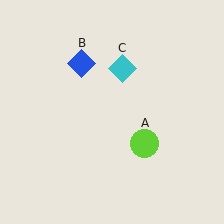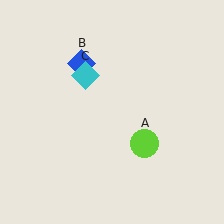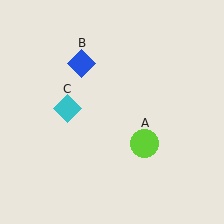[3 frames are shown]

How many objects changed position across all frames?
1 object changed position: cyan diamond (object C).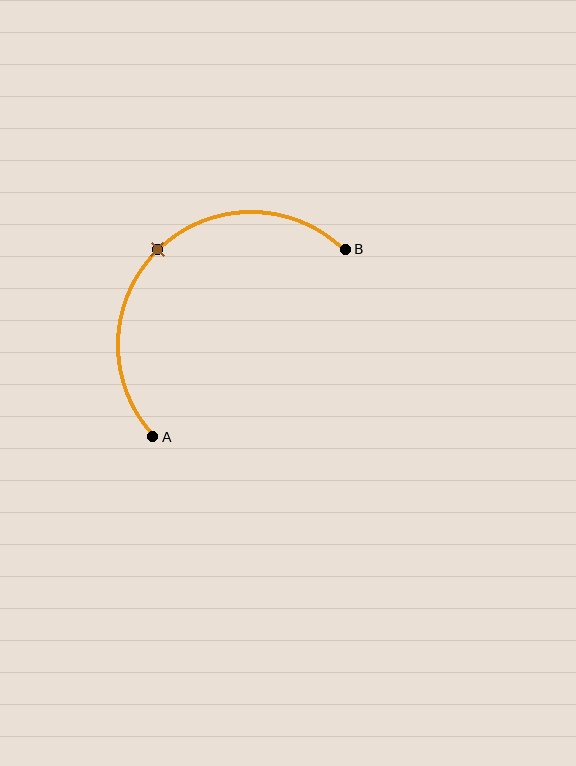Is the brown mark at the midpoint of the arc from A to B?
Yes. The brown mark lies on the arc at equal arc-length from both A and B — it is the arc midpoint.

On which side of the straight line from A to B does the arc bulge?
The arc bulges above and to the left of the straight line connecting A and B.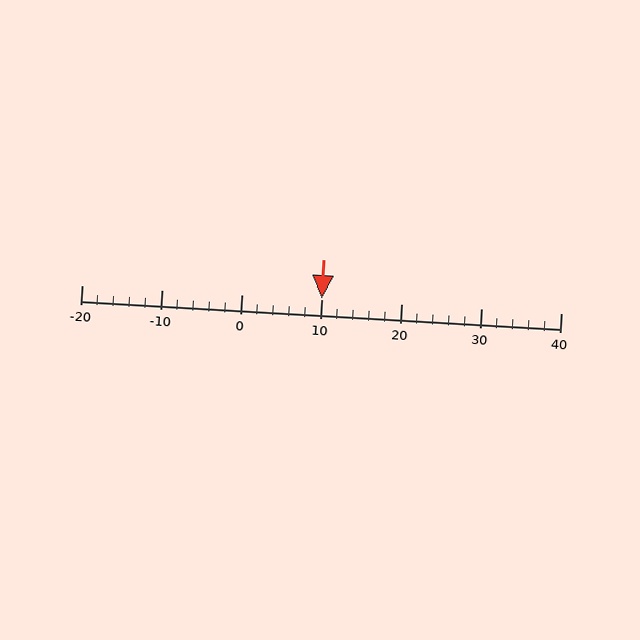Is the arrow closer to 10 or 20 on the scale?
The arrow is closer to 10.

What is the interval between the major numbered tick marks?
The major tick marks are spaced 10 units apart.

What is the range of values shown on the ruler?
The ruler shows values from -20 to 40.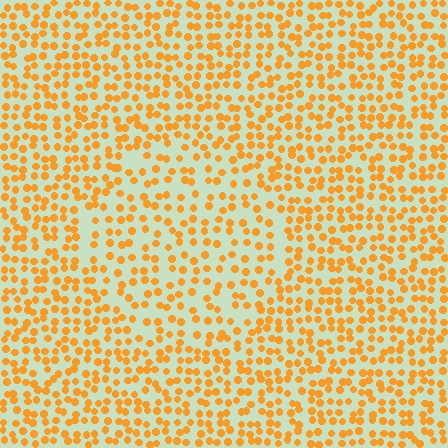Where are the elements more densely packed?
The elements are more densely packed outside the circle boundary.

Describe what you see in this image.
The image contains small orange elements arranged at two different densities. A circle-shaped region is visible where the elements are less densely packed than the surrounding area.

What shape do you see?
I see a circle.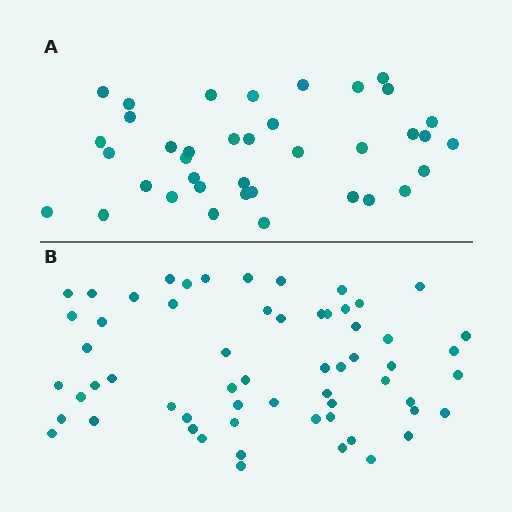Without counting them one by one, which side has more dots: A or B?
Region B (the bottom region) has more dots.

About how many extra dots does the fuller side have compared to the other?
Region B has approximately 20 more dots than region A.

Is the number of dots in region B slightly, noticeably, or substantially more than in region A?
Region B has substantially more. The ratio is roughly 1.6 to 1.